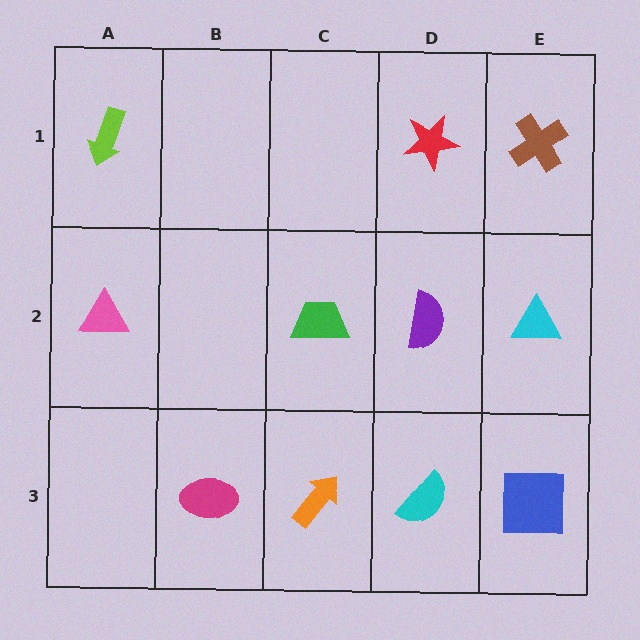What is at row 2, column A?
A pink triangle.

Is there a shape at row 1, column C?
No, that cell is empty.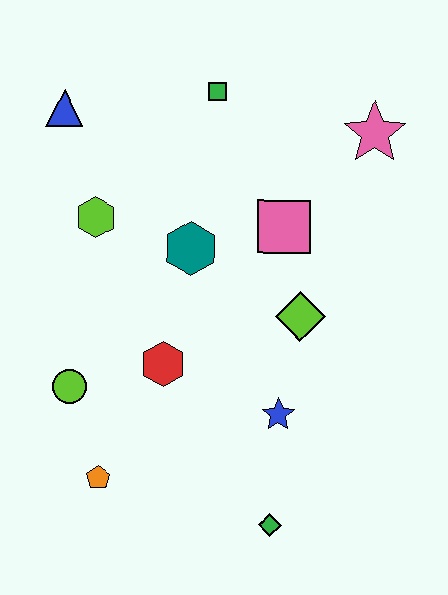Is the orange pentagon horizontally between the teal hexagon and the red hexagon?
No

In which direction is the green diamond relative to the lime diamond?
The green diamond is below the lime diamond.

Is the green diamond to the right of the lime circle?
Yes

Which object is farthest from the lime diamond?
The blue triangle is farthest from the lime diamond.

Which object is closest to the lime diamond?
The pink square is closest to the lime diamond.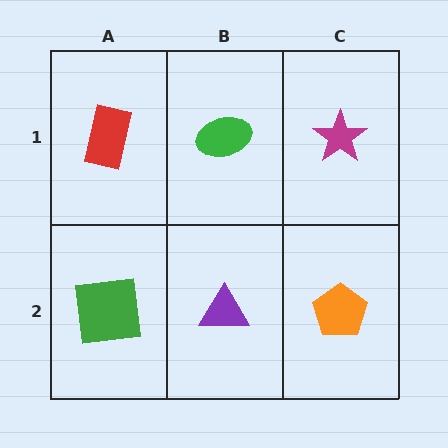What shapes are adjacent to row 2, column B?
A green ellipse (row 1, column B), a green square (row 2, column A), an orange pentagon (row 2, column C).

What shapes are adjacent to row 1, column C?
An orange pentagon (row 2, column C), a green ellipse (row 1, column B).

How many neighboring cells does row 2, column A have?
2.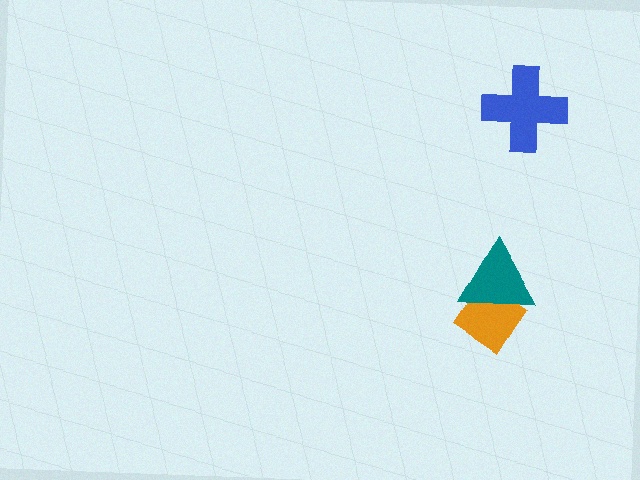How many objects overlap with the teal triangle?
1 object overlaps with the teal triangle.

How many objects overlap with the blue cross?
0 objects overlap with the blue cross.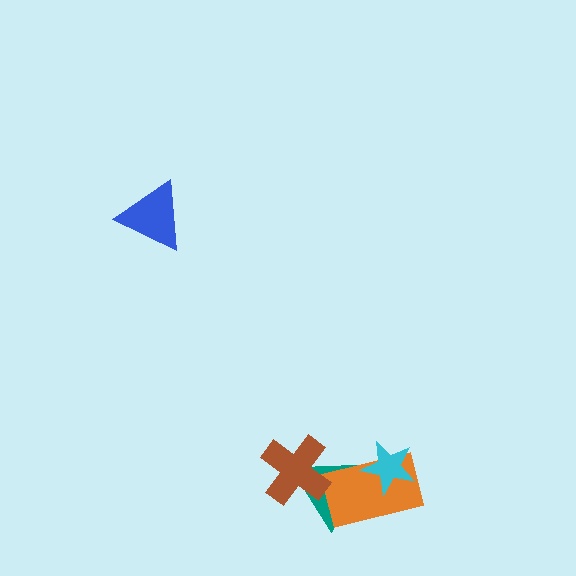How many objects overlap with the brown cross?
1 object overlaps with the brown cross.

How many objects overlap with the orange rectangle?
2 objects overlap with the orange rectangle.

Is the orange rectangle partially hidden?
Yes, it is partially covered by another shape.